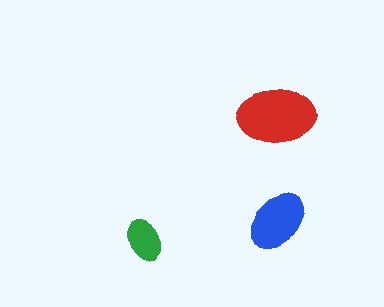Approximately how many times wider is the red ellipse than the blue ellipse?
About 1.5 times wider.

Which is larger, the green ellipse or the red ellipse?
The red one.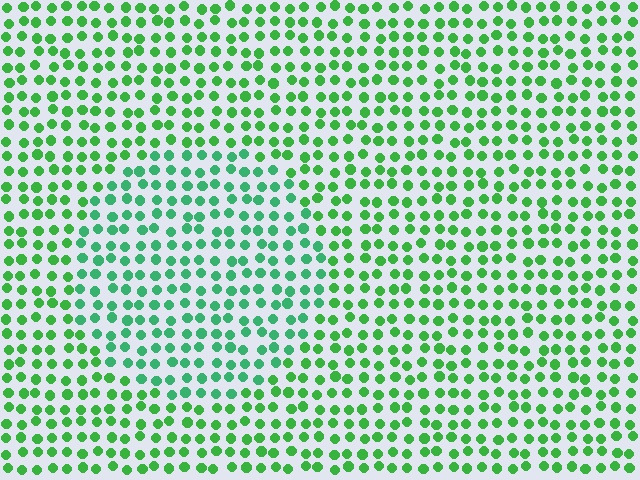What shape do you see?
I see a circle.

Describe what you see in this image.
The image is filled with small green elements in a uniform arrangement. A circle-shaped region is visible where the elements are tinted to a slightly different hue, forming a subtle color boundary.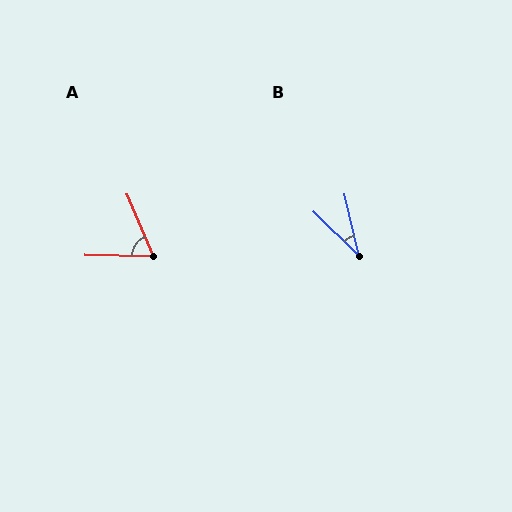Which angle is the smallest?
B, at approximately 33 degrees.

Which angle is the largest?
A, at approximately 66 degrees.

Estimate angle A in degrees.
Approximately 66 degrees.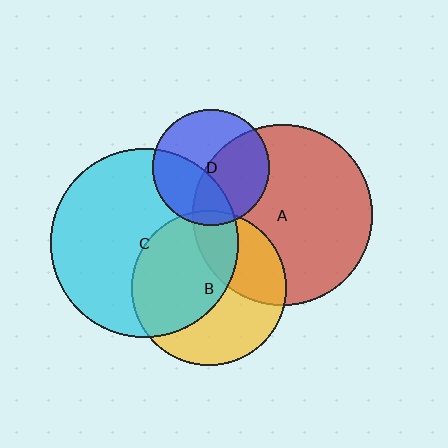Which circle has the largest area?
Circle C (cyan).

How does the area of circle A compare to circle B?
Approximately 1.4 times.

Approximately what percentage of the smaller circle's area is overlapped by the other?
Approximately 5%.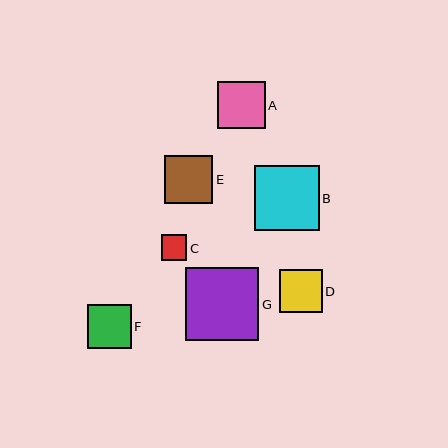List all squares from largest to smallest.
From largest to smallest: G, B, E, A, F, D, C.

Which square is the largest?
Square G is the largest with a size of approximately 73 pixels.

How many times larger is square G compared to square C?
Square G is approximately 2.8 times the size of square C.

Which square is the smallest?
Square C is the smallest with a size of approximately 26 pixels.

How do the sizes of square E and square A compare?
Square E and square A are approximately the same size.